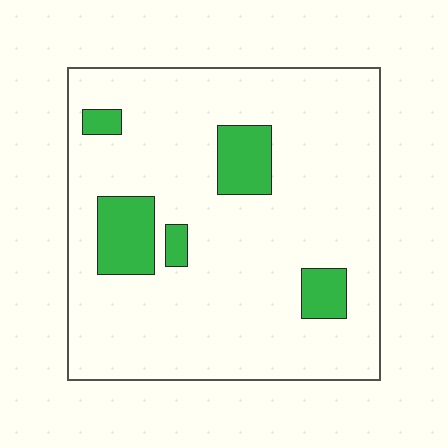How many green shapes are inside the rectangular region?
5.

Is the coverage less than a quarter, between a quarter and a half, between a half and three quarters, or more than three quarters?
Less than a quarter.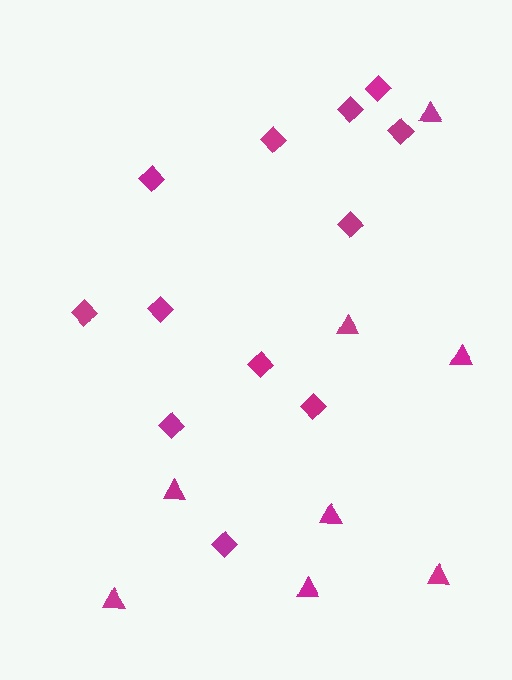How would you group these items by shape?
There are 2 groups: one group of triangles (8) and one group of diamonds (12).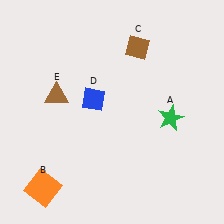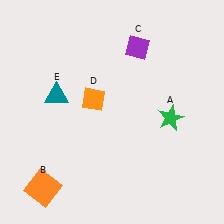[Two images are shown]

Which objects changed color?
C changed from brown to purple. D changed from blue to orange. E changed from brown to teal.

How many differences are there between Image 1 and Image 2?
There are 3 differences between the two images.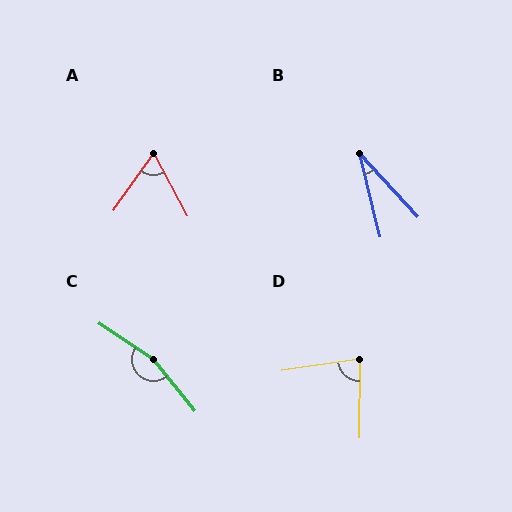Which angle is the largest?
C, at approximately 162 degrees.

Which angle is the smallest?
B, at approximately 29 degrees.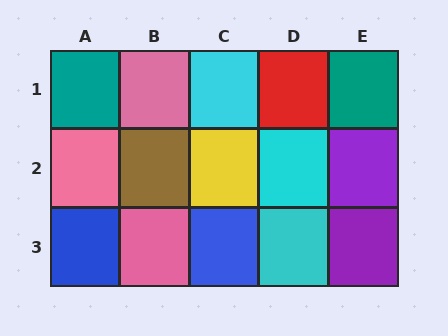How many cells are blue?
2 cells are blue.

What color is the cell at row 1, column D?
Red.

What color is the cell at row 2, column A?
Pink.